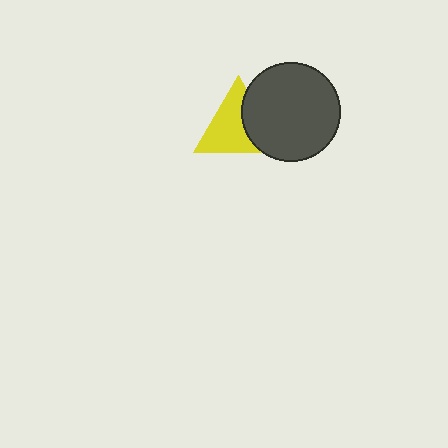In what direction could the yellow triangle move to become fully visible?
The yellow triangle could move left. That would shift it out from behind the dark gray circle entirely.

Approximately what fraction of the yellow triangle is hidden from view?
Roughly 34% of the yellow triangle is hidden behind the dark gray circle.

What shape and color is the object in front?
The object in front is a dark gray circle.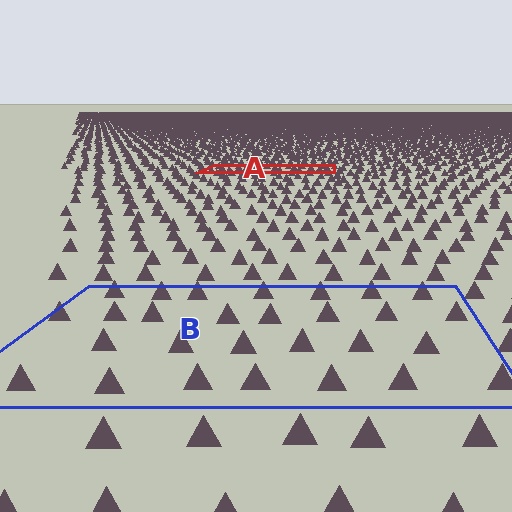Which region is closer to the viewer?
Region B is closer. The texture elements there are larger and more spread out.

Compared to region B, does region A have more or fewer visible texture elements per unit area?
Region A has more texture elements per unit area — they are packed more densely because it is farther away.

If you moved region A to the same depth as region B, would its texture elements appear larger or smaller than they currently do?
They would appear larger. At a closer depth, the same texture elements are projected at a bigger on-screen size.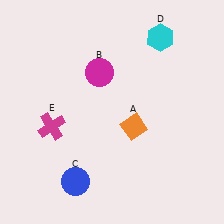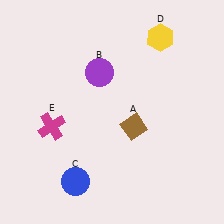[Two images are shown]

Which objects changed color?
A changed from orange to brown. B changed from magenta to purple. D changed from cyan to yellow.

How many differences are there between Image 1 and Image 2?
There are 3 differences between the two images.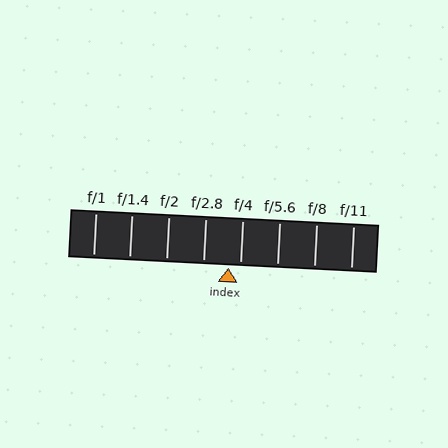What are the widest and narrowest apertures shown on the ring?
The widest aperture shown is f/1 and the narrowest is f/11.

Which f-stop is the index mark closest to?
The index mark is closest to f/4.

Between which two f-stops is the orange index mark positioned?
The index mark is between f/2.8 and f/4.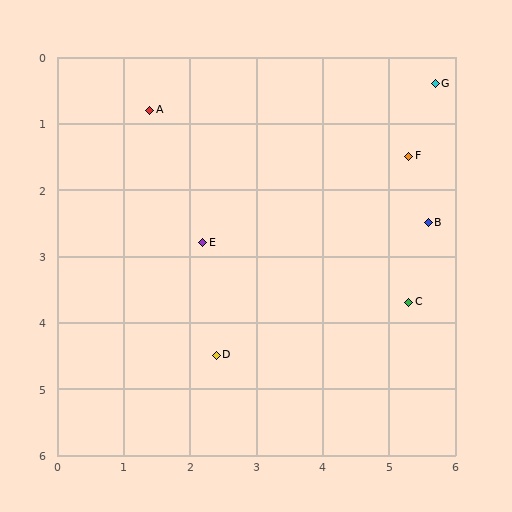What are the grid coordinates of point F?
Point F is at approximately (5.3, 1.5).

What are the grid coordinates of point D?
Point D is at approximately (2.4, 4.5).